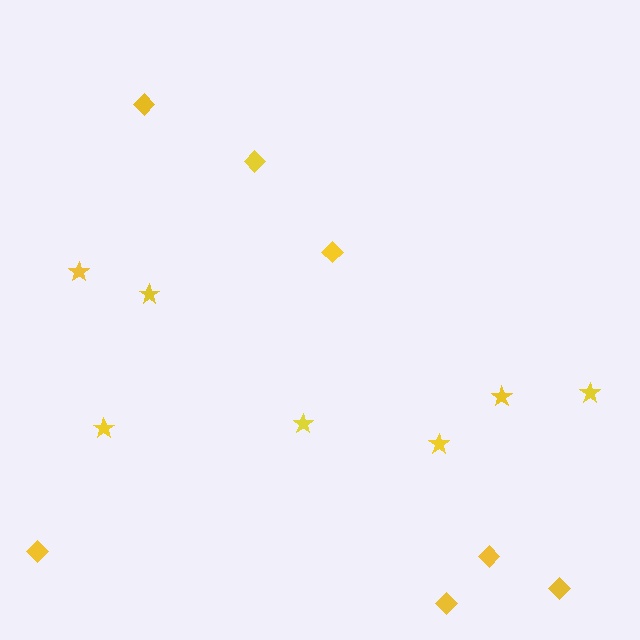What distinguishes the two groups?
There are 2 groups: one group of diamonds (7) and one group of stars (7).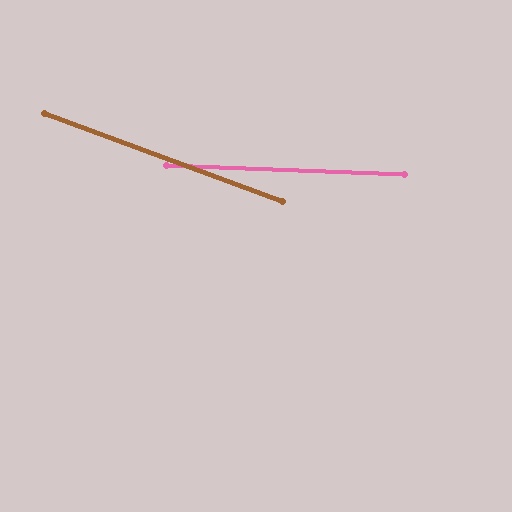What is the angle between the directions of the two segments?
Approximately 18 degrees.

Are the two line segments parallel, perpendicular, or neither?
Neither parallel nor perpendicular — they differ by about 18°.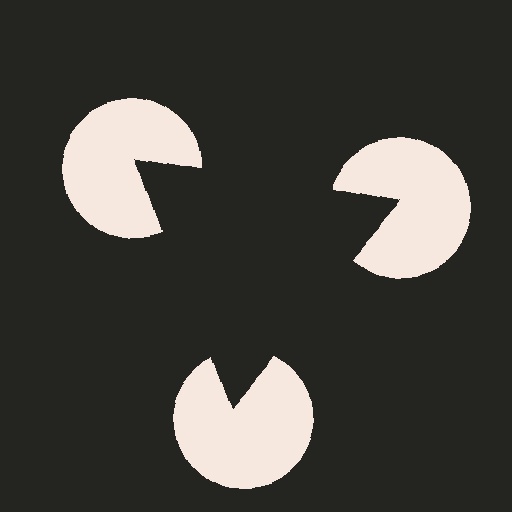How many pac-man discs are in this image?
There are 3 — one at each vertex of the illusory triangle.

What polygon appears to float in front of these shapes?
An illusory triangle — its edges are inferred from the aligned wedge cuts in the pac-man discs, not physically drawn.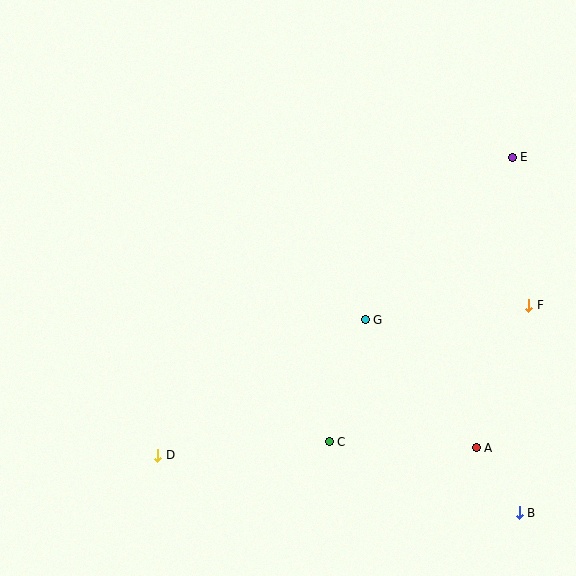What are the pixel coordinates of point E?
Point E is at (512, 157).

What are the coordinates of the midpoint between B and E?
The midpoint between B and E is at (516, 335).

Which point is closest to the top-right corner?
Point E is closest to the top-right corner.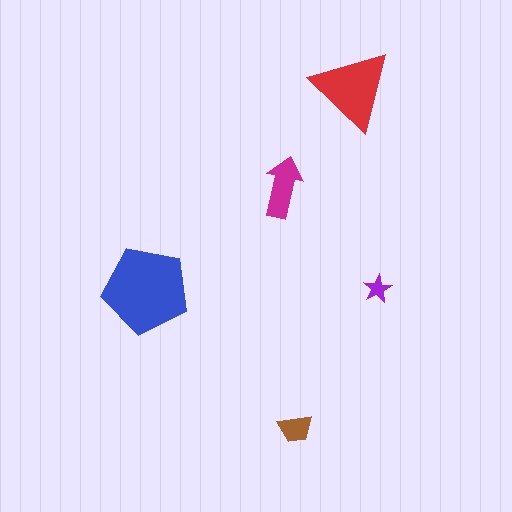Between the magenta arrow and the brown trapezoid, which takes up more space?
The magenta arrow.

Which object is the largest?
The blue pentagon.